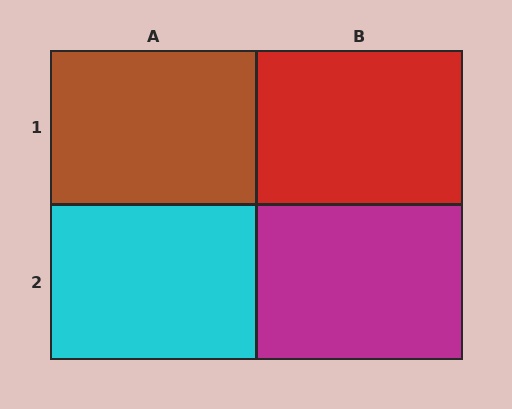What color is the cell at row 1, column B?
Red.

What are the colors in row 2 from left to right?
Cyan, magenta.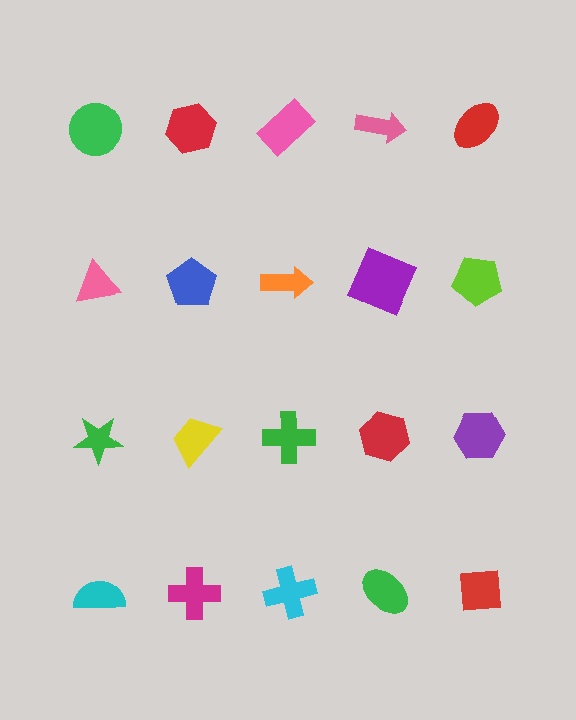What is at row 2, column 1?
A pink triangle.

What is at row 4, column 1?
A cyan semicircle.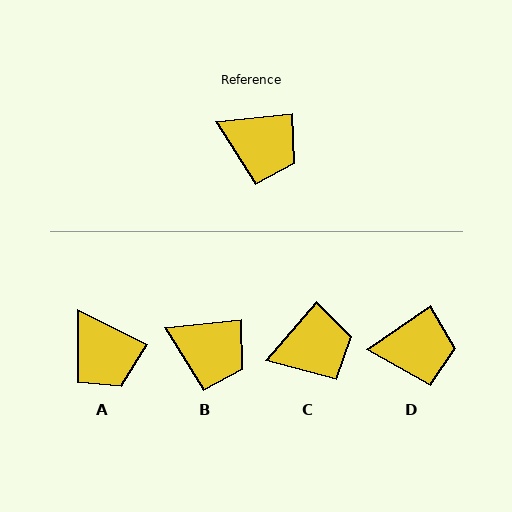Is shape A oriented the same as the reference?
No, it is off by about 33 degrees.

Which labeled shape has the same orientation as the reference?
B.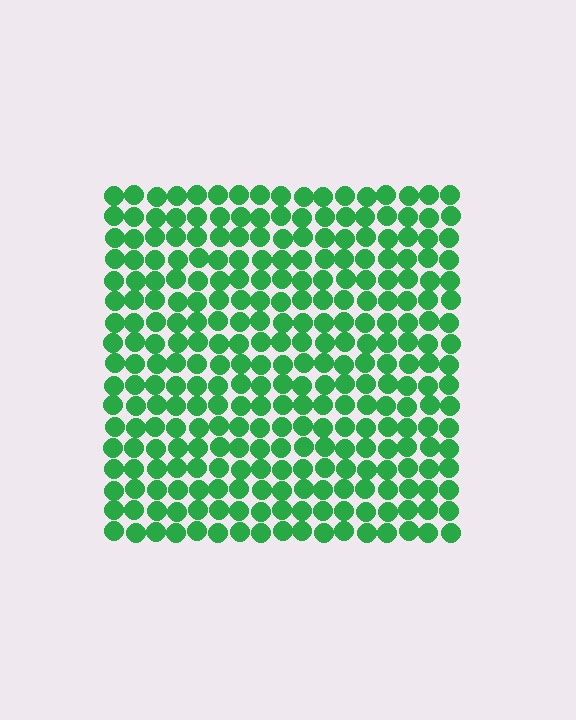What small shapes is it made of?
It is made of small circles.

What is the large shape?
The large shape is a square.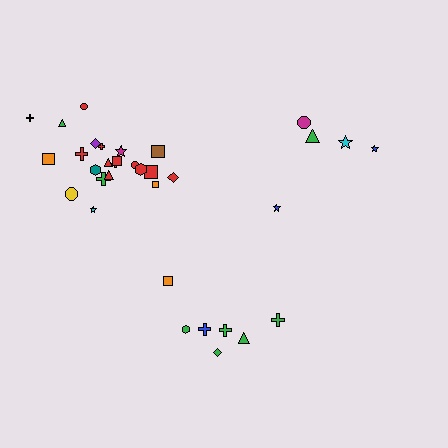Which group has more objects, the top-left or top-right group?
The top-left group.